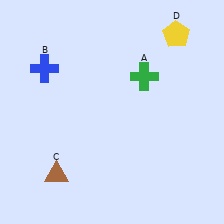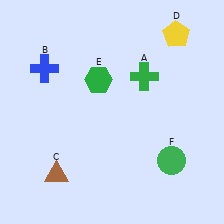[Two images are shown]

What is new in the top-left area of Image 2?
A green hexagon (E) was added in the top-left area of Image 2.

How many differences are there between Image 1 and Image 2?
There are 2 differences between the two images.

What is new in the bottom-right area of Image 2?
A green circle (F) was added in the bottom-right area of Image 2.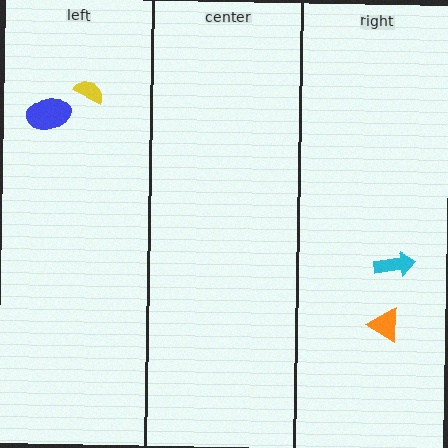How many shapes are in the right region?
2.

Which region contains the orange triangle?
The right region.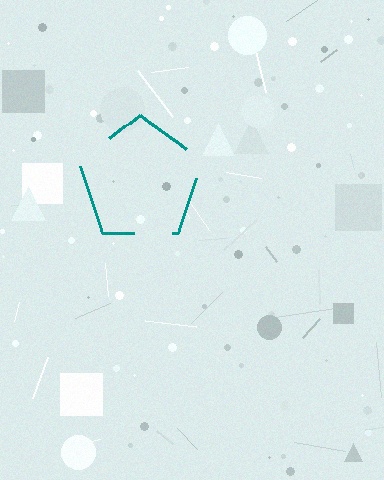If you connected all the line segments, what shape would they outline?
They would outline a pentagon.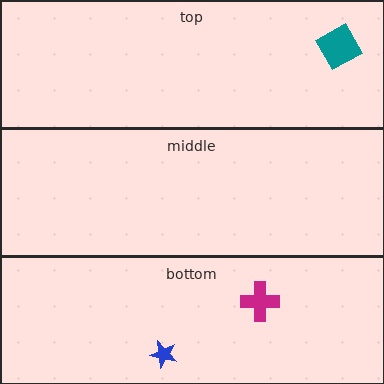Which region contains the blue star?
The bottom region.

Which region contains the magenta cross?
The bottom region.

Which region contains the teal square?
The top region.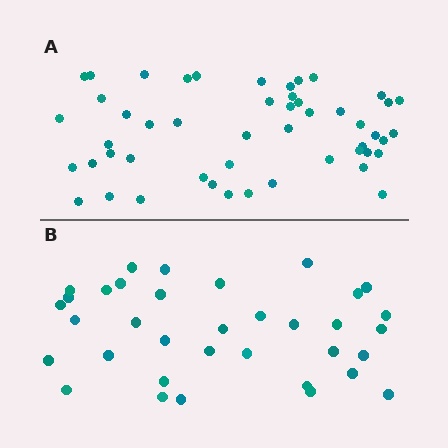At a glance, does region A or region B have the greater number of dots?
Region A (the top region) has more dots.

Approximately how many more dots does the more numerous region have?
Region A has approximately 15 more dots than region B.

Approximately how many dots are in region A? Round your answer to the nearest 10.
About 50 dots.